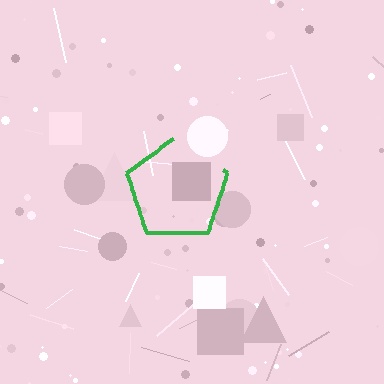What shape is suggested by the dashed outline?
The dashed outline suggests a pentagon.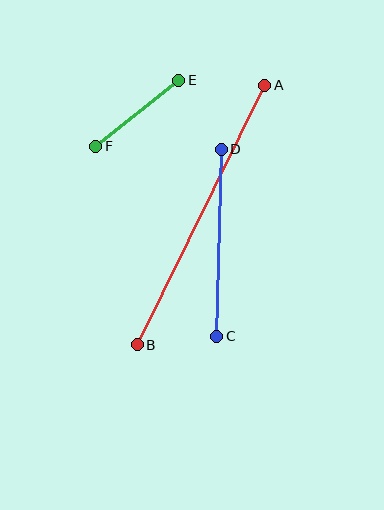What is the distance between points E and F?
The distance is approximately 106 pixels.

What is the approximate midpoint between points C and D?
The midpoint is at approximately (219, 243) pixels.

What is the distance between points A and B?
The distance is approximately 289 pixels.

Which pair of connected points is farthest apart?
Points A and B are farthest apart.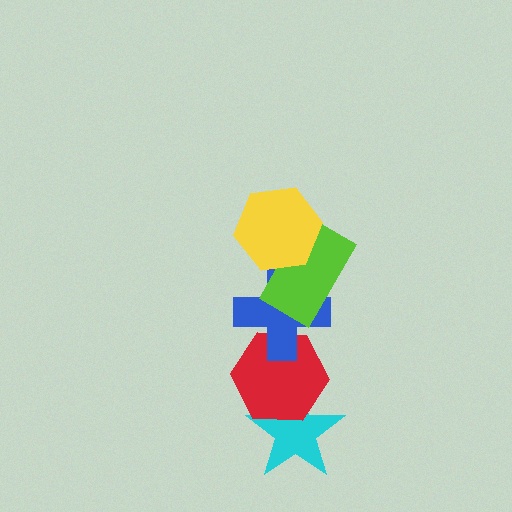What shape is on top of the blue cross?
The lime rectangle is on top of the blue cross.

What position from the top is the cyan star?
The cyan star is 5th from the top.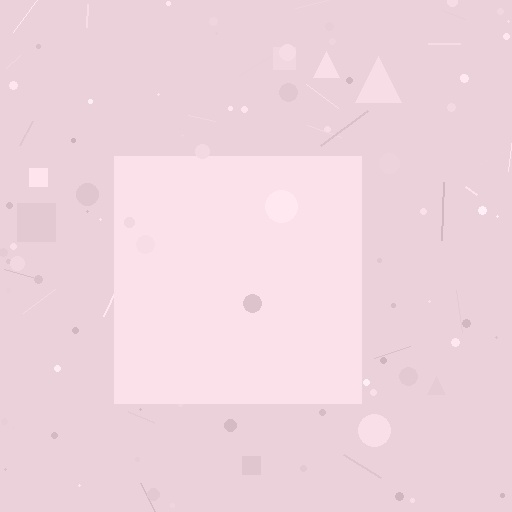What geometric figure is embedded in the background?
A square is embedded in the background.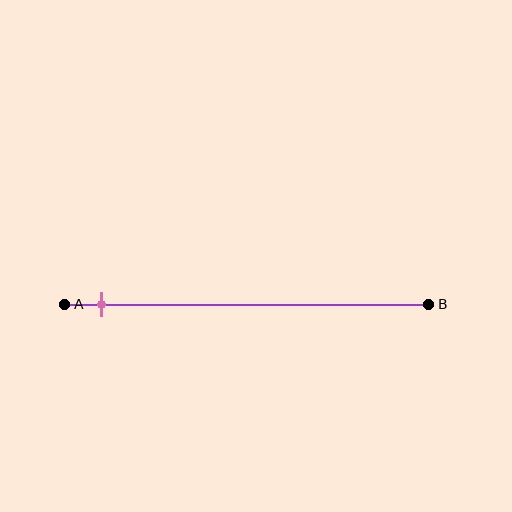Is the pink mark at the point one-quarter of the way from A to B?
No, the mark is at about 10% from A, not at the 25% one-quarter point.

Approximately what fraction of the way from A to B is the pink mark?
The pink mark is approximately 10% of the way from A to B.